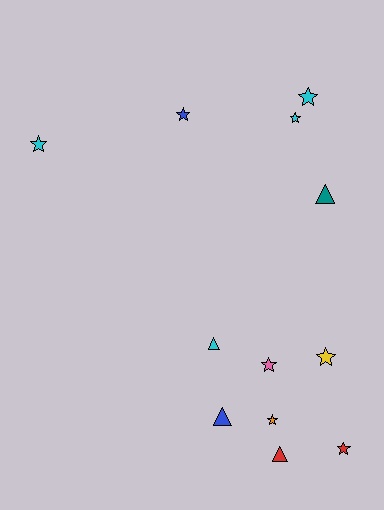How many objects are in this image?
There are 12 objects.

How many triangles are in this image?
There are 4 triangles.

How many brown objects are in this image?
There are no brown objects.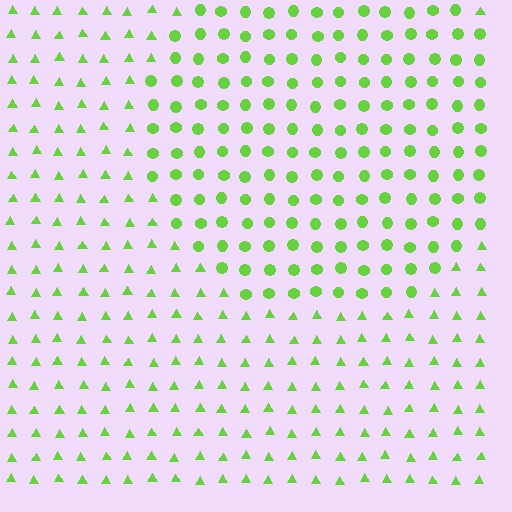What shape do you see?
I see a circle.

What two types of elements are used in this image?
The image uses circles inside the circle region and triangles outside it.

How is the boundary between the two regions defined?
The boundary is defined by a change in element shape: circles inside vs. triangles outside. All elements share the same color and spacing.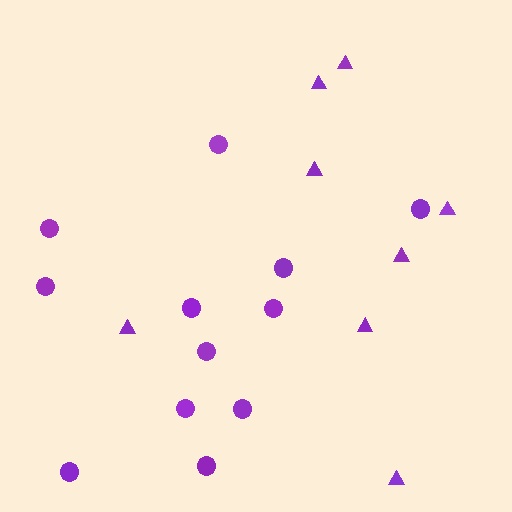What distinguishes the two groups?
There are 2 groups: one group of triangles (8) and one group of circles (12).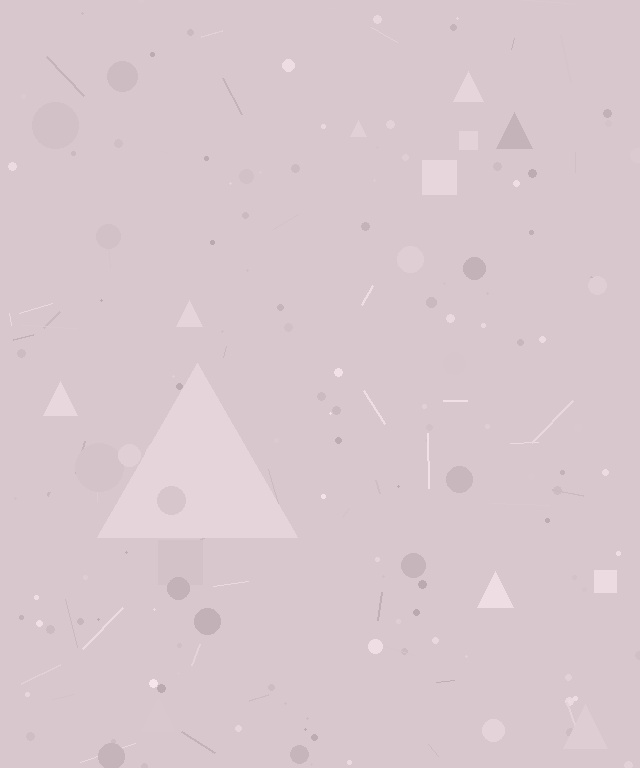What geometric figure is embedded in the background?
A triangle is embedded in the background.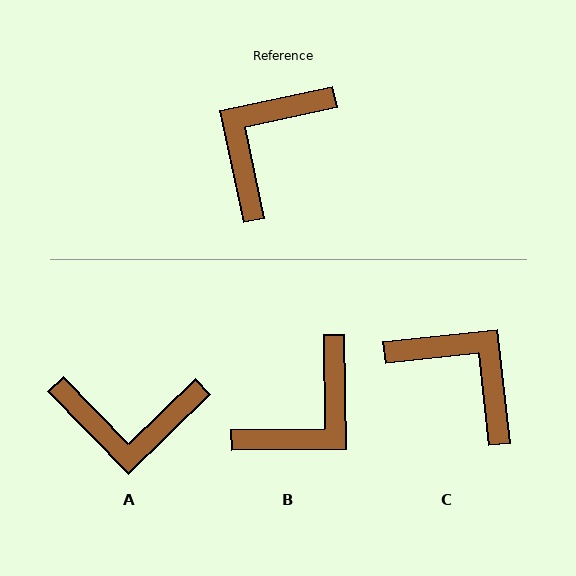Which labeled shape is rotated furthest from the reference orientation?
B, about 169 degrees away.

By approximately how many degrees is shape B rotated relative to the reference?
Approximately 169 degrees counter-clockwise.